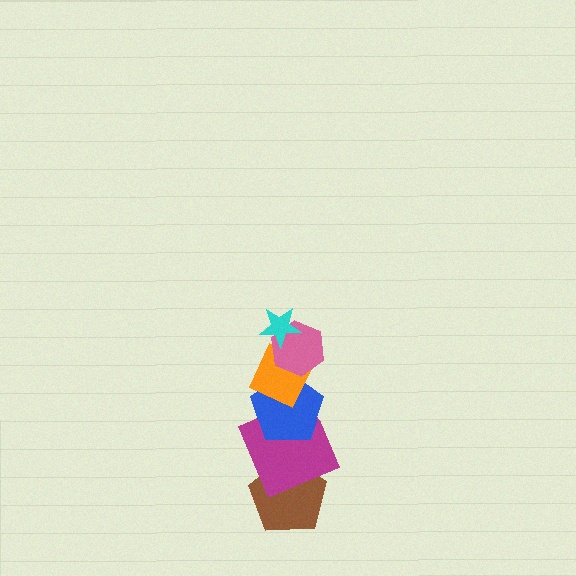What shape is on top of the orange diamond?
The pink hexagon is on top of the orange diamond.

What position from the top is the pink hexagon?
The pink hexagon is 2nd from the top.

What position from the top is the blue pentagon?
The blue pentagon is 4th from the top.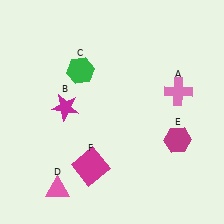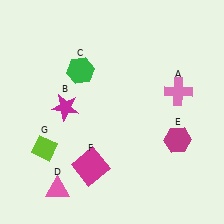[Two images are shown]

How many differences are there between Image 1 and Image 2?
There is 1 difference between the two images.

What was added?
A lime diamond (G) was added in Image 2.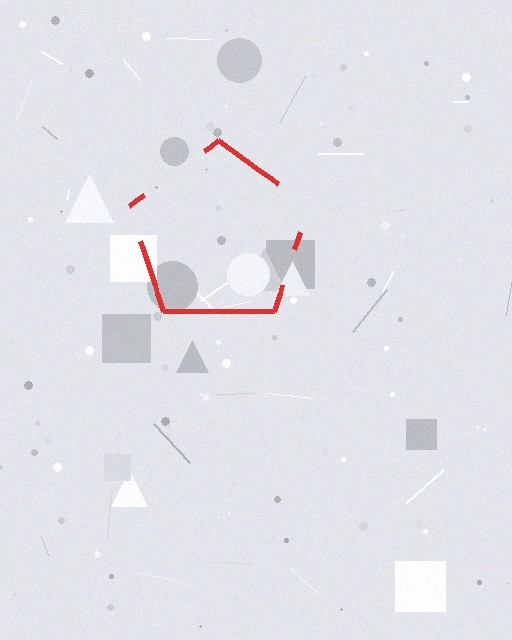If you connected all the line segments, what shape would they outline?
They would outline a pentagon.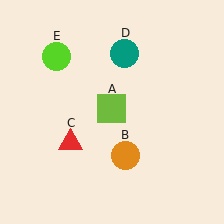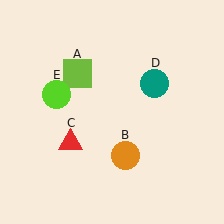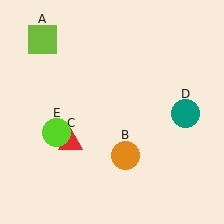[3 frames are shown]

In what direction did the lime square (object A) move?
The lime square (object A) moved up and to the left.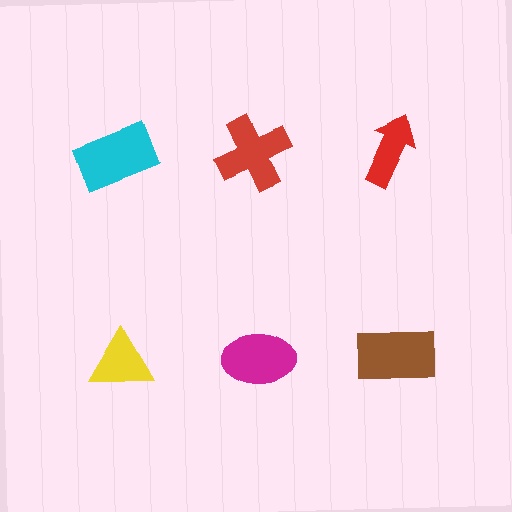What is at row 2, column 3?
A brown rectangle.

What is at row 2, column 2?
A magenta ellipse.